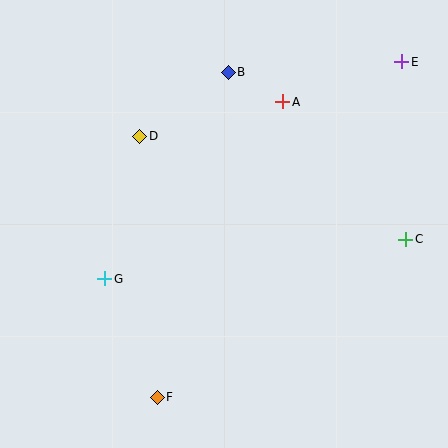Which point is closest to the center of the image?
Point D at (140, 136) is closest to the center.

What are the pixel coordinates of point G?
Point G is at (105, 279).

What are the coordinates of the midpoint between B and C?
The midpoint between B and C is at (317, 156).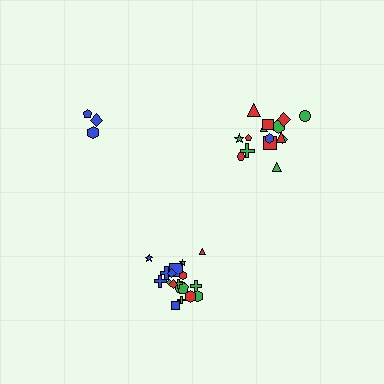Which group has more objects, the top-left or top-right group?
The top-right group.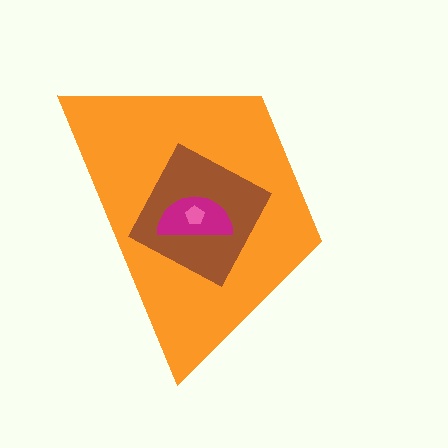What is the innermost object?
The pink pentagon.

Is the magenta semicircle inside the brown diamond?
Yes.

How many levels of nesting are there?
4.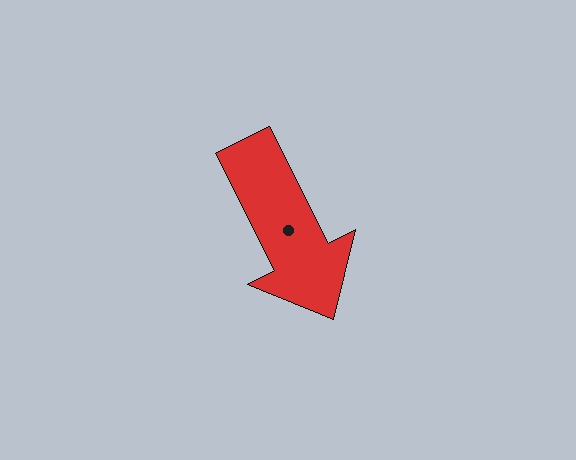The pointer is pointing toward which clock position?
Roughly 5 o'clock.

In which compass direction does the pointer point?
Southeast.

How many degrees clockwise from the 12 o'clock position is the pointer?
Approximately 153 degrees.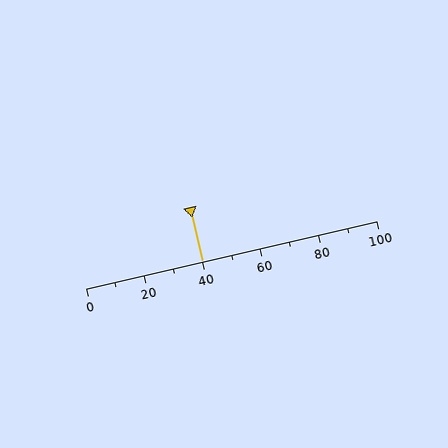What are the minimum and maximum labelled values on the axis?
The axis runs from 0 to 100.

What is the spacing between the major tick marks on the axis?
The major ticks are spaced 20 apart.